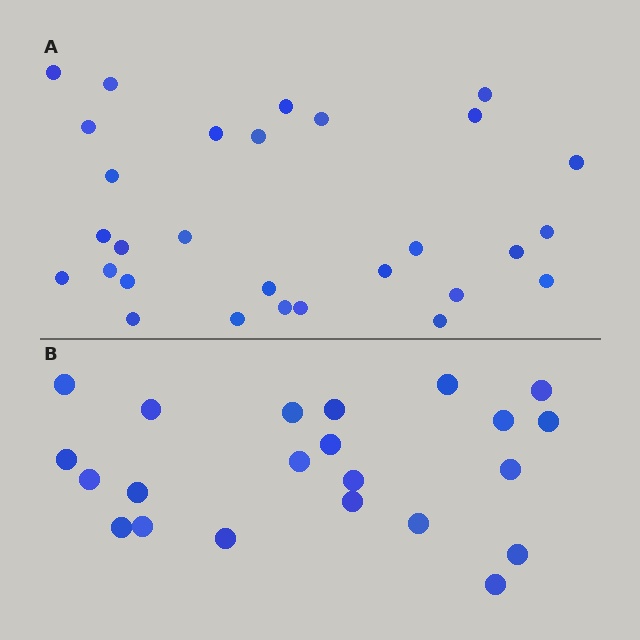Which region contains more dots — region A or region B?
Region A (the top region) has more dots.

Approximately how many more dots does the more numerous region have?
Region A has roughly 8 or so more dots than region B.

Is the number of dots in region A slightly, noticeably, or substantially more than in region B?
Region A has noticeably more, but not dramatically so. The ratio is roughly 1.3 to 1.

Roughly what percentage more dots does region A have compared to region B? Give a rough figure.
About 30% more.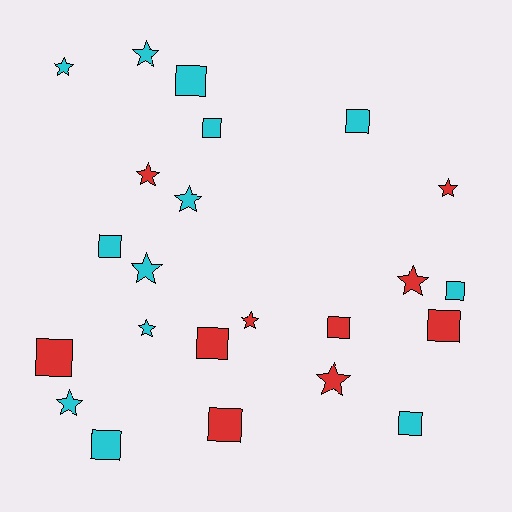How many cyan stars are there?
There are 6 cyan stars.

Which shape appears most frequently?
Square, with 12 objects.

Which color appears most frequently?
Cyan, with 13 objects.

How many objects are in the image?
There are 23 objects.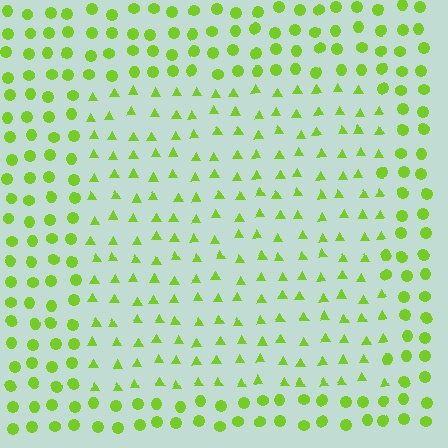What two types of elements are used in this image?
The image uses triangles inside the rectangle region and circles outside it.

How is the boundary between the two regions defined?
The boundary is defined by a change in element shape: triangles inside vs. circles outside. All elements share the same color and spacing.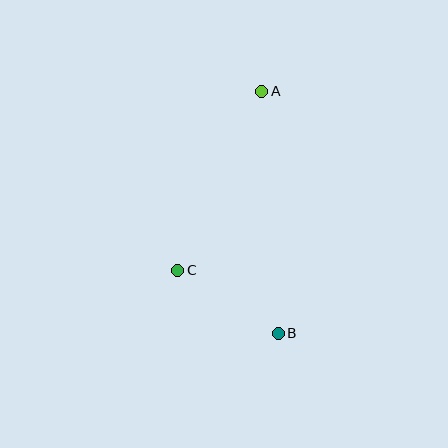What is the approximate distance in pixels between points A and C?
The distance between A and C is approximately 198 pixels.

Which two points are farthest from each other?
Points A and B are farthest from each other.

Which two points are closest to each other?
Points B and C are closest to each other.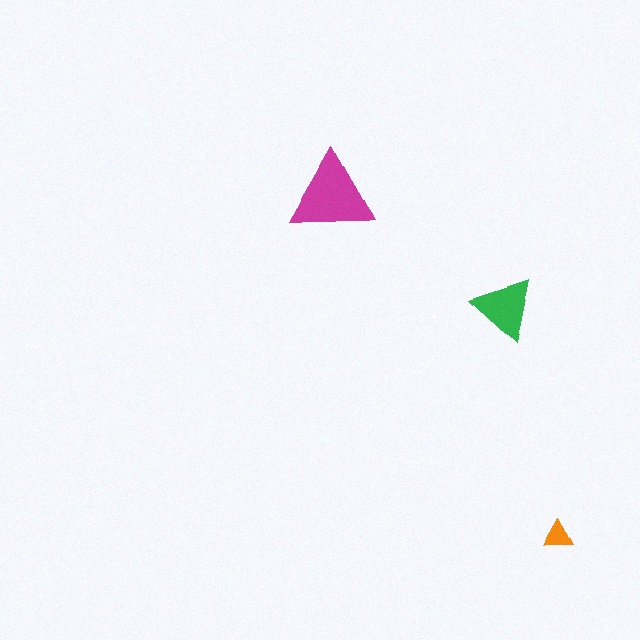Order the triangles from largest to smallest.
the magenta one, the green one, the orange one.